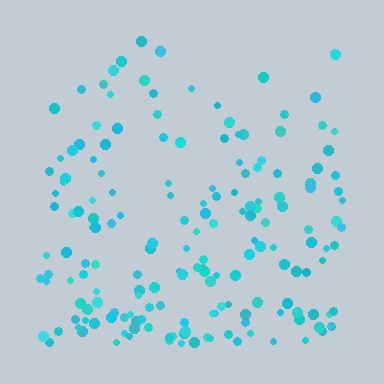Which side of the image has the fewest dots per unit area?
The top.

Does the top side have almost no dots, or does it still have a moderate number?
Still a moderate number, just noticeably fewer than the bottom.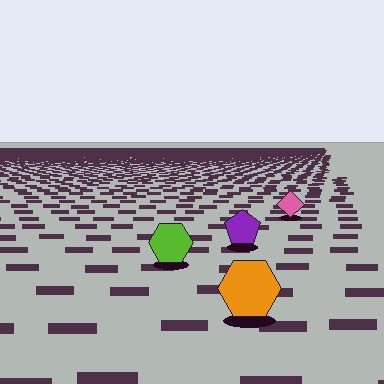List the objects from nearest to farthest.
From nearest to farthest: the orange hexagon, the lime hexagon, the purple pentagon, the pink diamond.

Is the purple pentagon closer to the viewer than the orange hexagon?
No. The orange hexagon is closer — you can tell from the texture gradient: the ground texture is coarser near it.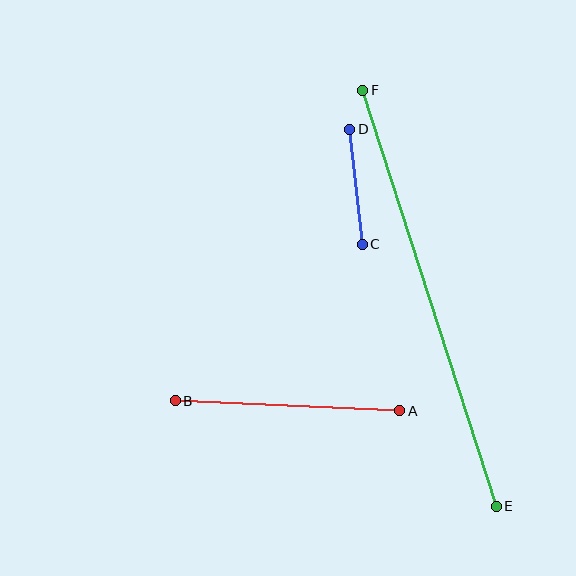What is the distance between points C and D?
The distance is approximately 116 pixels.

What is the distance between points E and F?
The distance is approximately 437 pixels.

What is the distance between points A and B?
The distance is approximately 225 pixels.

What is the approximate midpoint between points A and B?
The midpoint is at approximately (287, 406) pixels.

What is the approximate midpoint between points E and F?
The midpoint is at approximately (429, 298) pixels.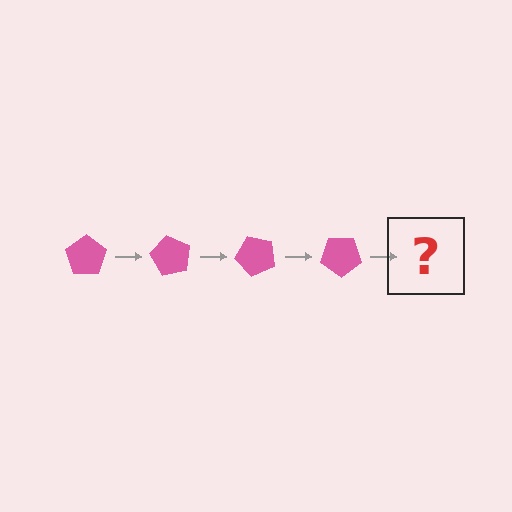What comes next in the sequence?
The next element should be a pink pentagon rotated 240 degrees.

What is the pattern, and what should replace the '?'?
The pattern is that the pentagon rotates 60 degrees each step. The '?' should be a pink pentagon rotated 240 degrees.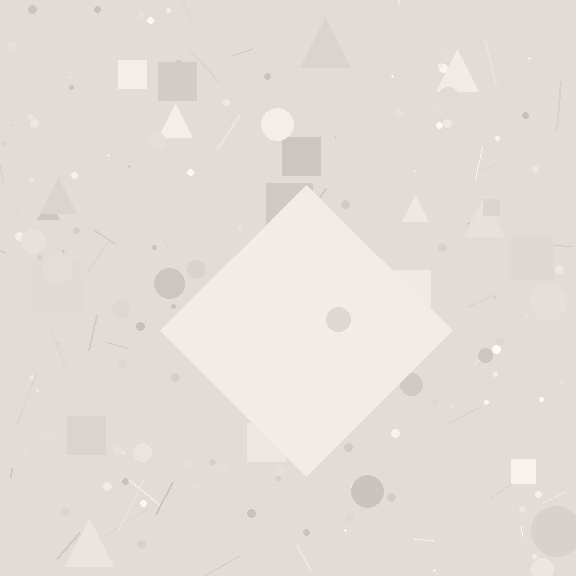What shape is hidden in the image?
A diamond is hidden in the image.